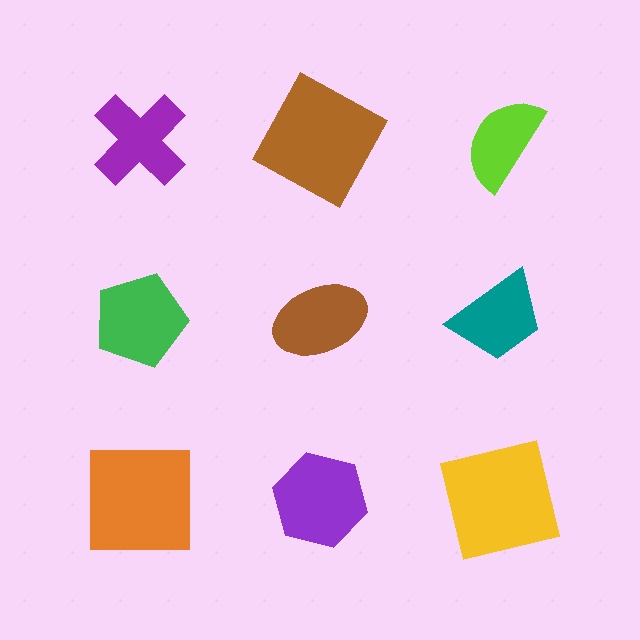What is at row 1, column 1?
A purple cross.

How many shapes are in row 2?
3 shapes.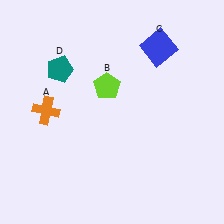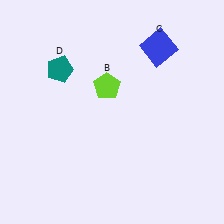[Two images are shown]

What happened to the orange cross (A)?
The orange cross (A) was removed in Image 2. It was in the top-left area of Image 1.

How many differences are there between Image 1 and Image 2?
There is 1 difference between the two images.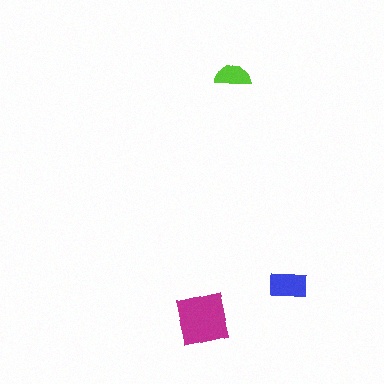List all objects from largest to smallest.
The magenta square, the blue rectangle, the lime semicircle.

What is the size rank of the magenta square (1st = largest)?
1st.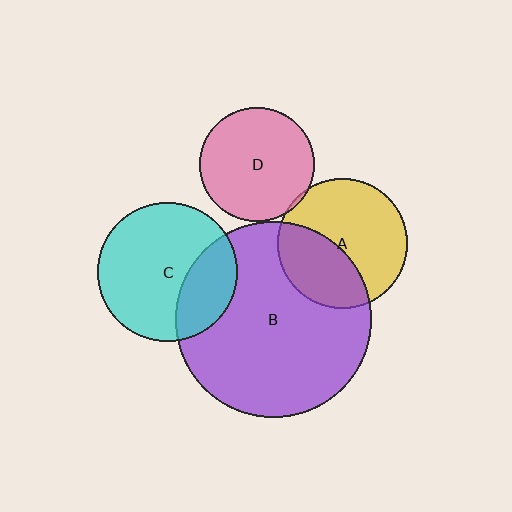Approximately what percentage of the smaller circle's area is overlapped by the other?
Approximately 30%.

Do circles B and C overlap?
Yes.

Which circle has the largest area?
Circle B (purple).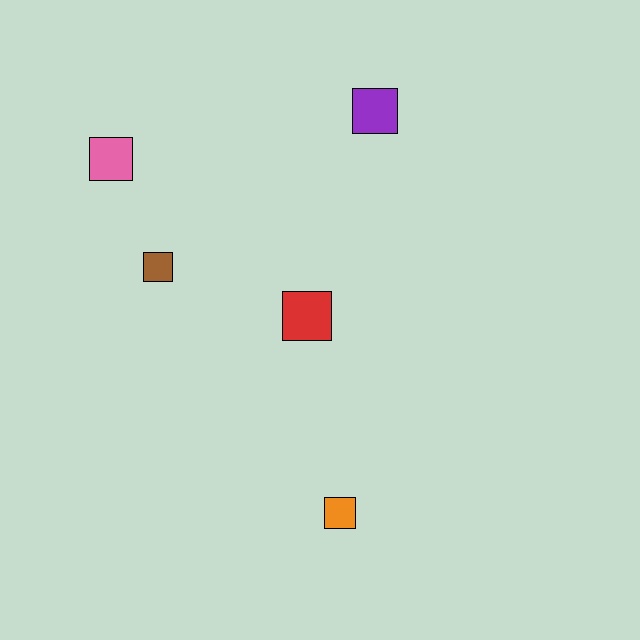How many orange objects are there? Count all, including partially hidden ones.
There is 1 orange object.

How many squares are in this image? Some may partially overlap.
There are 5 squares.